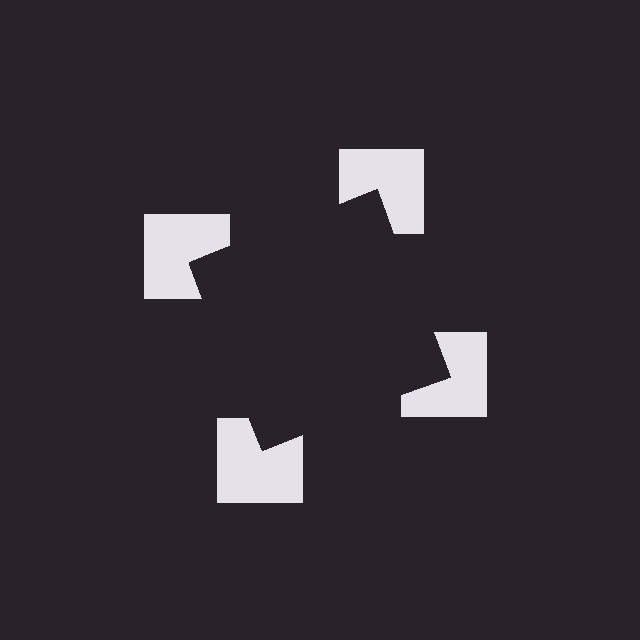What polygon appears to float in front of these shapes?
An illusory square — its edges are inferred from the aligned wedge cuts in the notched squares, not physically drawn.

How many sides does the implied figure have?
4 sides.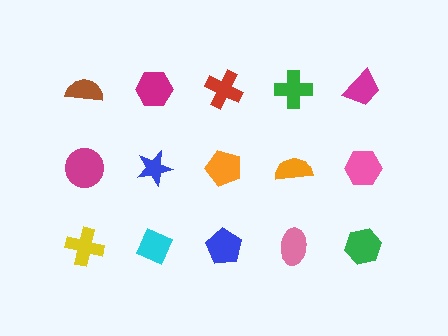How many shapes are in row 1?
5 shapes.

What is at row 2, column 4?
An orange semicircle.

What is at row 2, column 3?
An orange pentagon.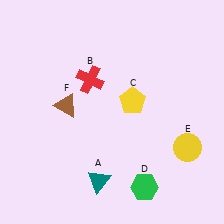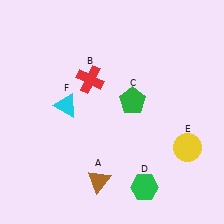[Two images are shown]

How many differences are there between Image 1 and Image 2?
There are 3 differences between the two images.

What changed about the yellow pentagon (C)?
In Image 1, C is yellow. In Image 2, it changed to green.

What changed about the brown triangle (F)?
In Image 1, F is brown. In Image 2, it changed to cyan.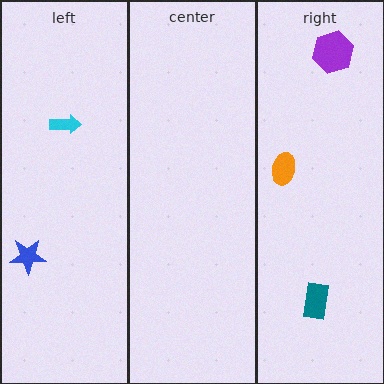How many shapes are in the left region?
2.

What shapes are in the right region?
The orange ellipse, the teal rectangle, the purple hexagon.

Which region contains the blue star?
The left region.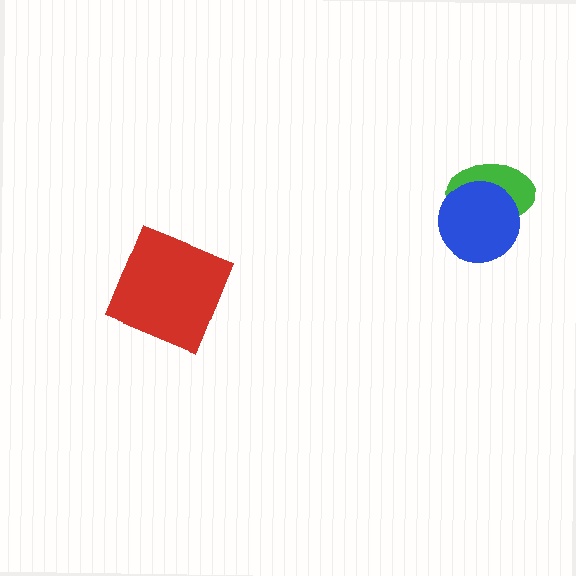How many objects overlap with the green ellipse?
1 object overlaps with the green ellipse.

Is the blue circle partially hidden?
No, no other shape covers it.